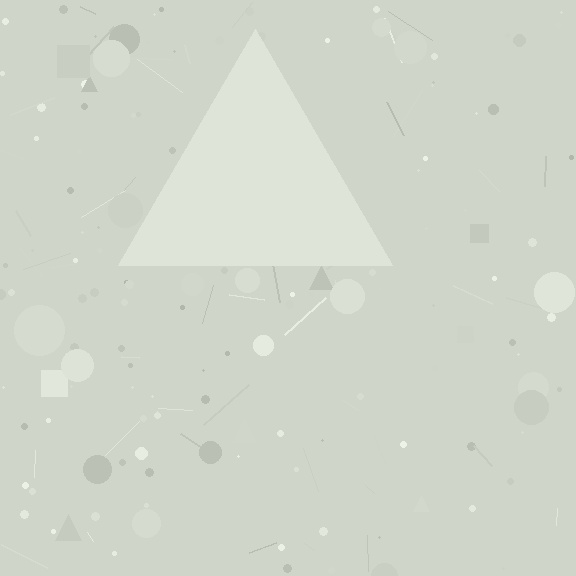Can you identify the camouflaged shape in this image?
The camouflaged shape is a triangle.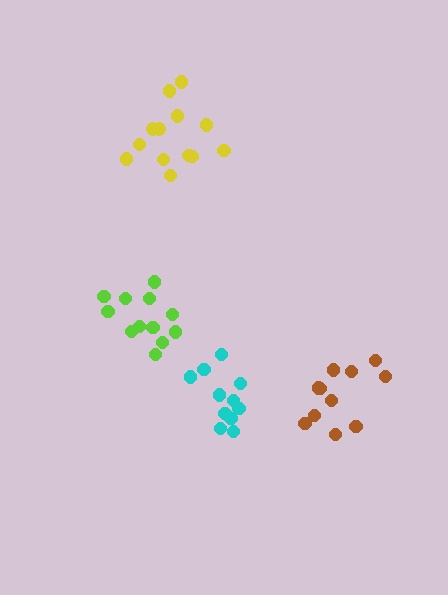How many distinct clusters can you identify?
There are 4 distinct clusters.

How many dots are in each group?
Group 1: 12 dots, Group 2: 11 dots, Group 3: 13 dots, Group 4: 11 dots (47 total).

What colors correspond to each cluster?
The clusters are colored: lime, cyan, yellow, brown.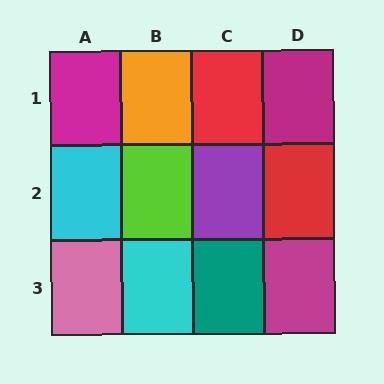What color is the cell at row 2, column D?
Red.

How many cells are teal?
1 cell is teal.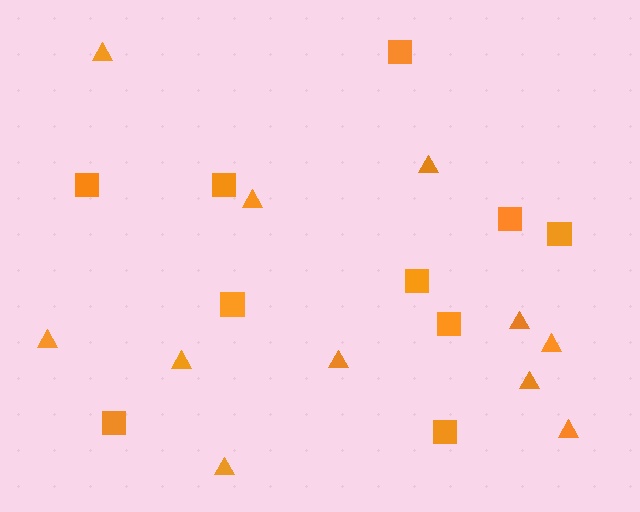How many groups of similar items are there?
There are 2 groups: one group of triangles (11) and one group of squares (10).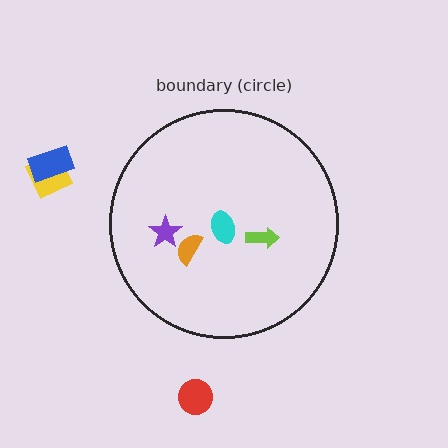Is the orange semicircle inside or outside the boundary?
Inside.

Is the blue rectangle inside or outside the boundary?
Outside.